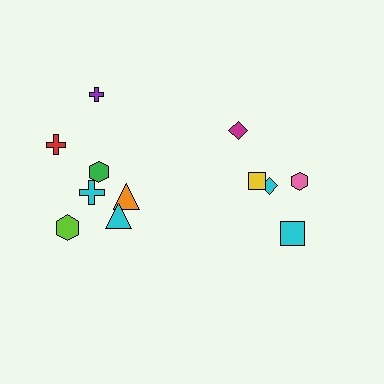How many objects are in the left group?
There are 7 objects.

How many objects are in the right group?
There are 5 objects.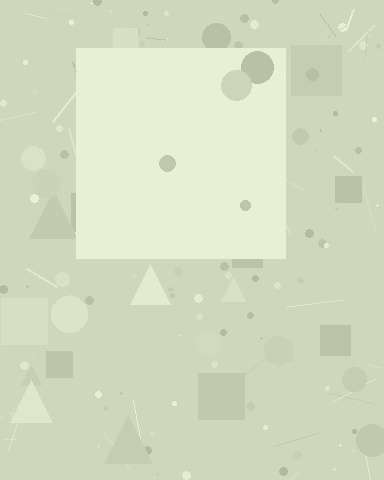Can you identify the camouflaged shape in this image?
The camouflaged shape is a square.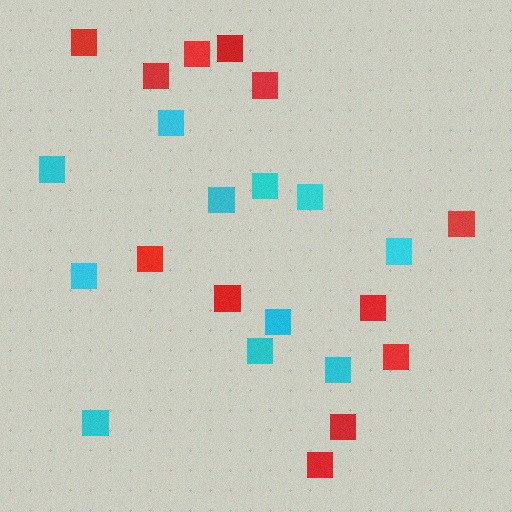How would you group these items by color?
There are 2 groups: one group of red squares (12) and one group of cyan squares (11).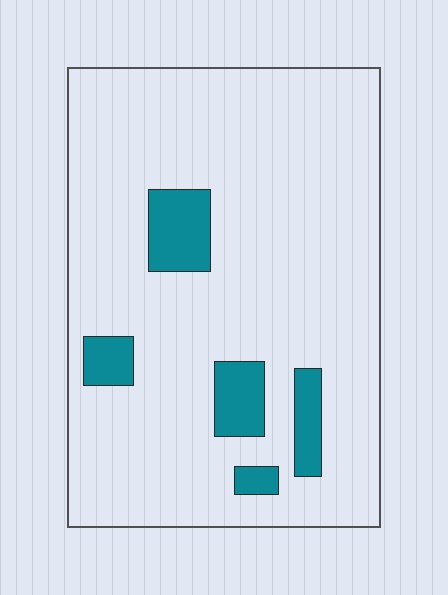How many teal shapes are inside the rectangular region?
5.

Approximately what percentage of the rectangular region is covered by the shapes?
Approximately 10%.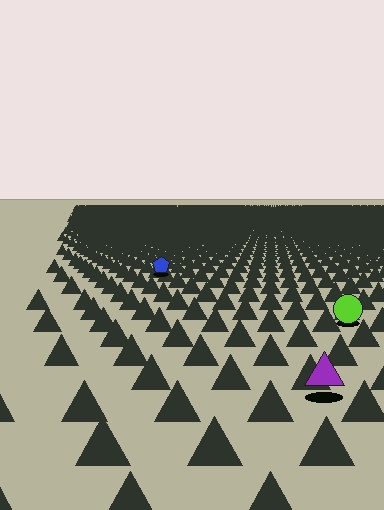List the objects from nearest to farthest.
From nearest to farthest: the purple triangle, the lime circle, the blue pentagon.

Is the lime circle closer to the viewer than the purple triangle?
No. The purple triangle is closer — you can tell from the texture gradient: the ground texture is coarser near it.